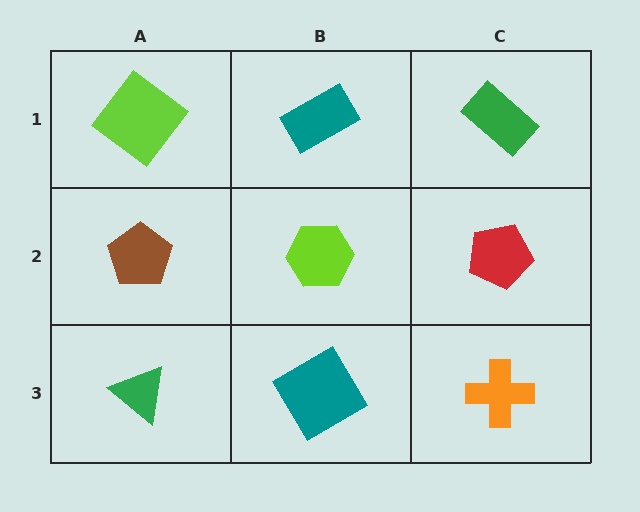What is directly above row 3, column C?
A red pentagon.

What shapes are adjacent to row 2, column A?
A lime diamond (row 1, column A), a green triangle (row 3, column A), a lime hexagon (row 2, column B).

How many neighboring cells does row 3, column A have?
2.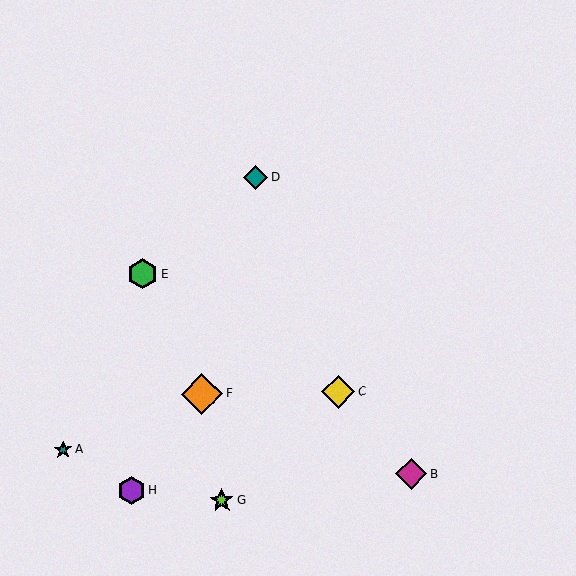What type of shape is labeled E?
Shape E is a green hexagon.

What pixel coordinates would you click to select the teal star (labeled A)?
Click at (63, 449) to select the teal star A.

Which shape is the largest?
The orange diamond (labeled F) is the largest.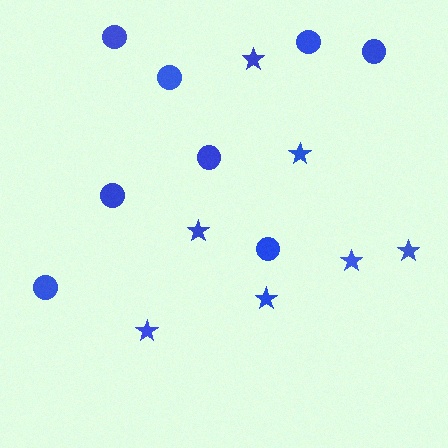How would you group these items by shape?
There are 2 groups: one group of stars (7) and one group of circles (8).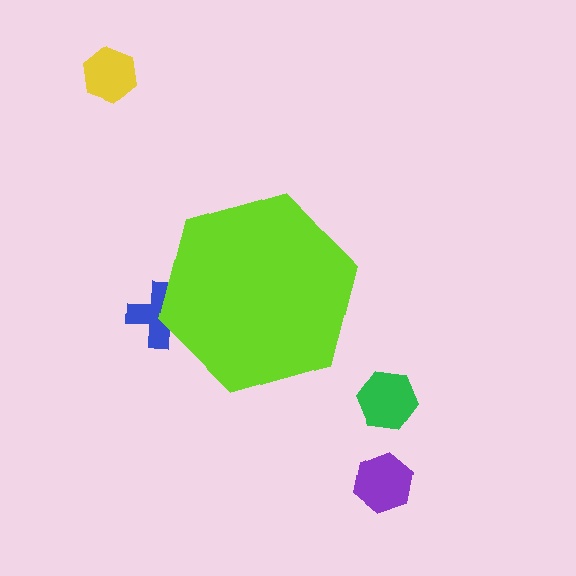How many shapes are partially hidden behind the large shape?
1 shape is partially hidden.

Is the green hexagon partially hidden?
No, the green hexagon is fully visible.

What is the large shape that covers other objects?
A lime hexagon.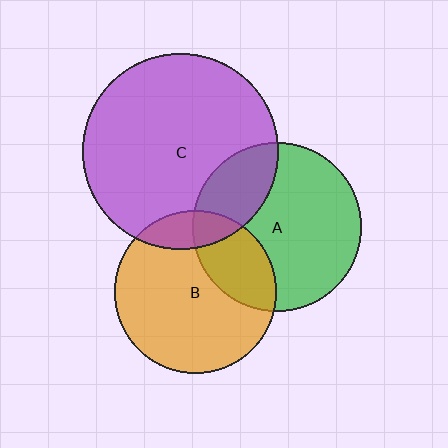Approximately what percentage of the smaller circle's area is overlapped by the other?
Approximately 25%.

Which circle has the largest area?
Circle C (purple).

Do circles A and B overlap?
Yes.